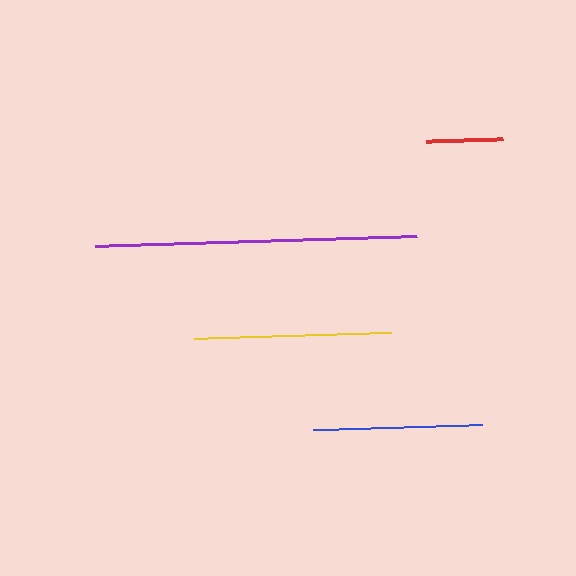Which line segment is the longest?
The purple line is the longest at approximately 322 pixels.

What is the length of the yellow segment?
The yellow segment is approximately 198 pixels long.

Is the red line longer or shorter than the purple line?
The purple line is longer than the red line.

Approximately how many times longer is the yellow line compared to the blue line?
The yellow line is approximately 1.2 times the length of the blue line.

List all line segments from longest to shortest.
From longest to shortest: purple, yellow, blue, red.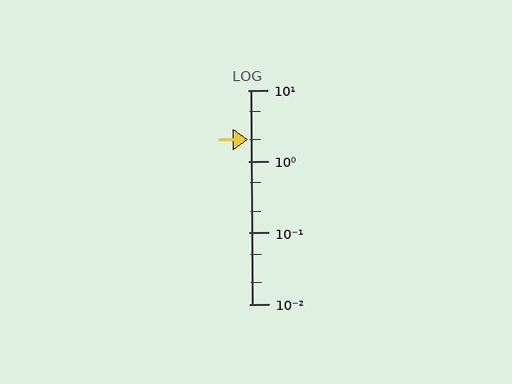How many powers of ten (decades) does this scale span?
The scale spans 3 decades, from 0.01 to 10.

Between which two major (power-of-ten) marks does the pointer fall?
The pointer is between 1 and 10.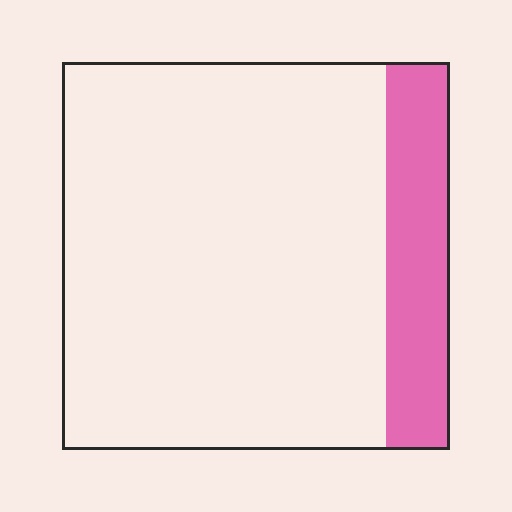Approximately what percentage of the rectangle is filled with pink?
Approximately 15%.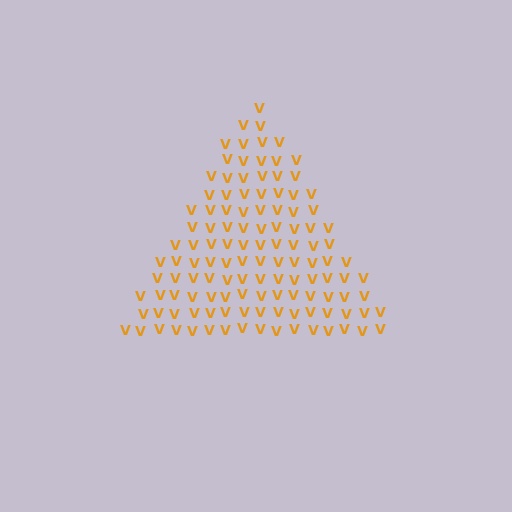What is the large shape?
The large shape is a triangle.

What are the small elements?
The small elements are letter V's.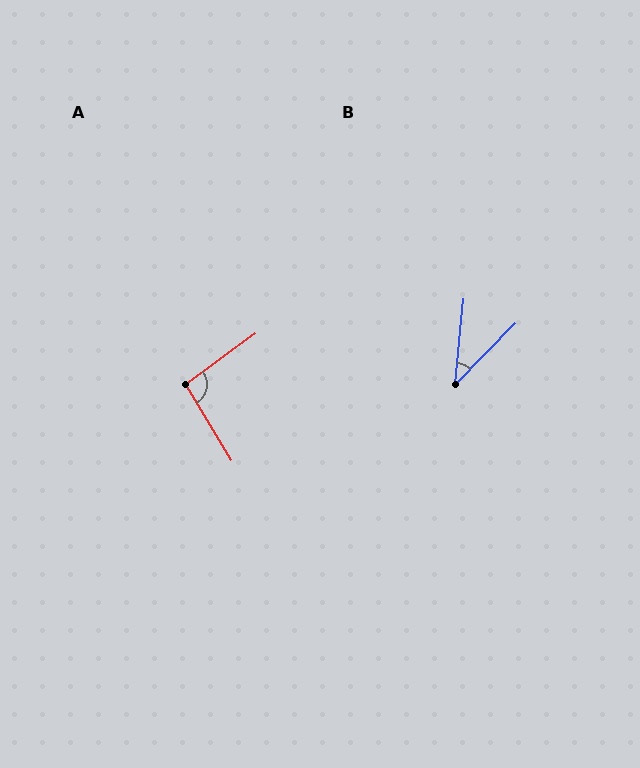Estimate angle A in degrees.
Approximately 95 degrees.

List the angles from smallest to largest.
B (39°), A (95°).